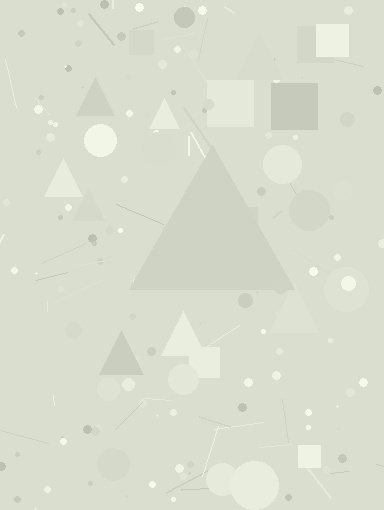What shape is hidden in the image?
A triangle is hidden in the image.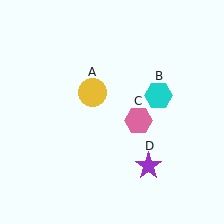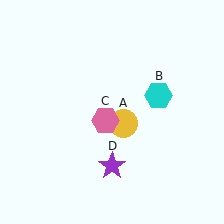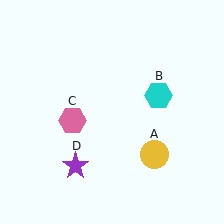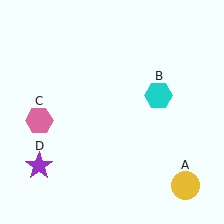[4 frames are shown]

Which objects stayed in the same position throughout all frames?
Cyan hexagon (object B) remained stationary.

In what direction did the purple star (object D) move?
The purple star (object D) moved left.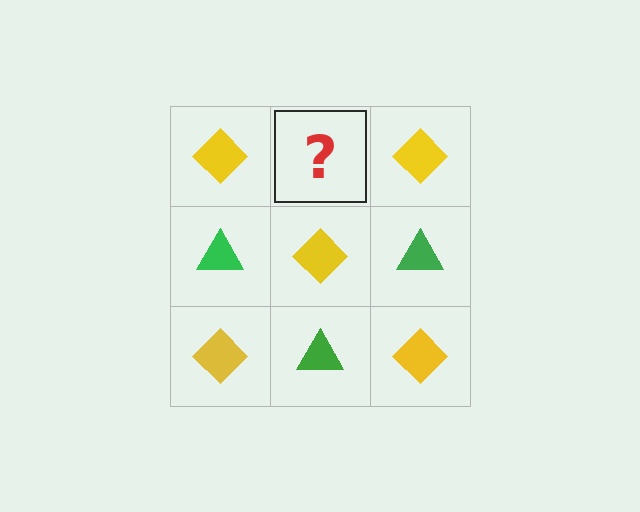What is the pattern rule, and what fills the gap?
The rule is that it alternates yellow diamond and green triangle in a checkerboard pattern. The gap should be filled with a green triangle.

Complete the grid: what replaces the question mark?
The question mark should be replaced with a green triangle.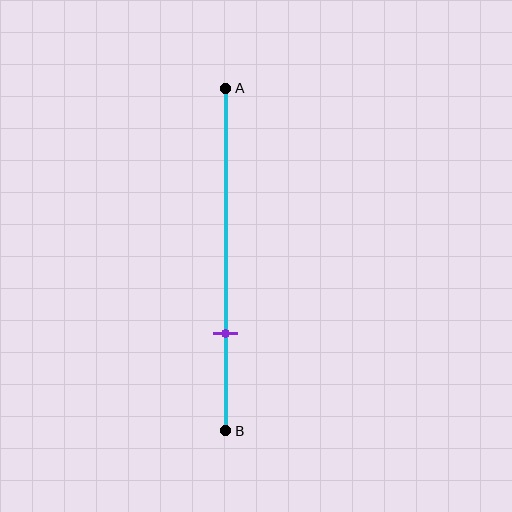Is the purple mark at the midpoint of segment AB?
No, the mark is at about 70% from A, not at the 50% midpoint.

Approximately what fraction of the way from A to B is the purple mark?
The purple mark is approximately 70% of the way from A to B.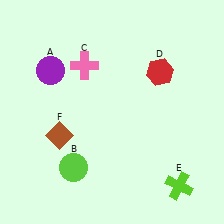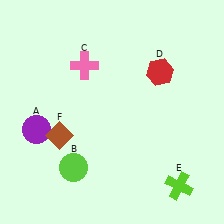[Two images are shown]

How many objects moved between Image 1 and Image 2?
1 object moved between the two images.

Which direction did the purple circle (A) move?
The purple circle (A) moved down.